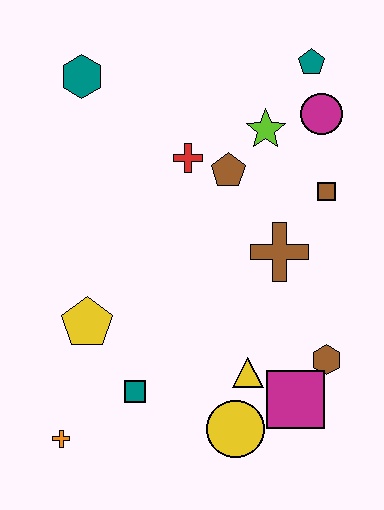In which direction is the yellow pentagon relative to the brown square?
The yellow pentagon is to the left of the brown square.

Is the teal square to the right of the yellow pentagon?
Yes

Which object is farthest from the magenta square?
The teal hexagon is farthest from the magenta square.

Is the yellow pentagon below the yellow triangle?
No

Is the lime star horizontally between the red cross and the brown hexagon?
Yes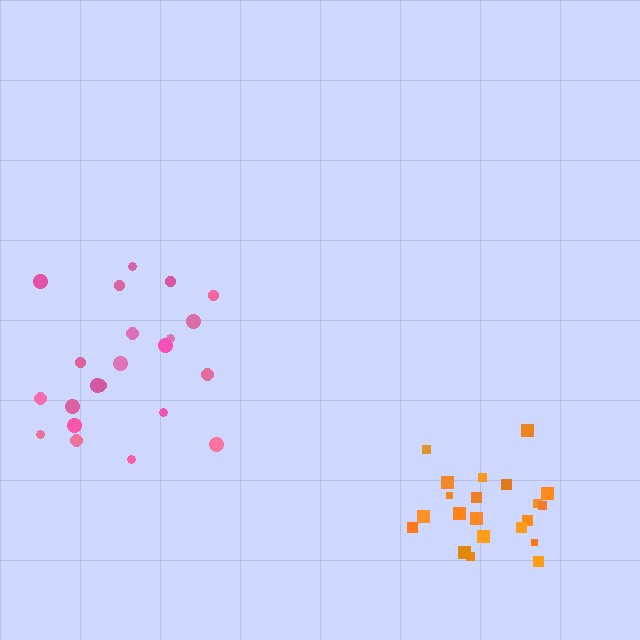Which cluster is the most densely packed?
Orange.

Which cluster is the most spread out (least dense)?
Pink.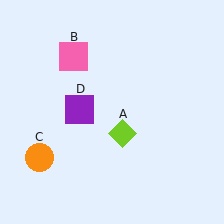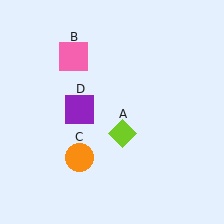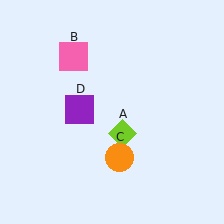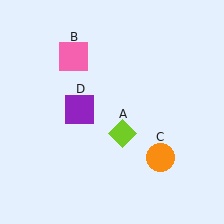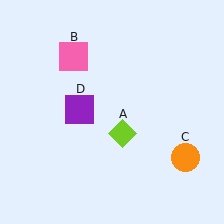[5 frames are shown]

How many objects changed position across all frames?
1 object changed position: orange circle (object C).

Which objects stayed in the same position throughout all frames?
Lime diamond (object A) and pink square (object B) and purple square (object D) remained stationary.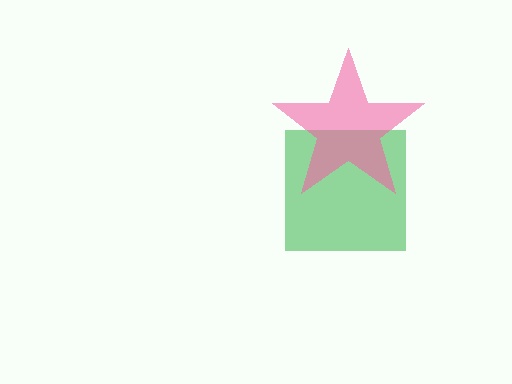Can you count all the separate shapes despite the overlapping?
Yes, there are 2 separate shapes.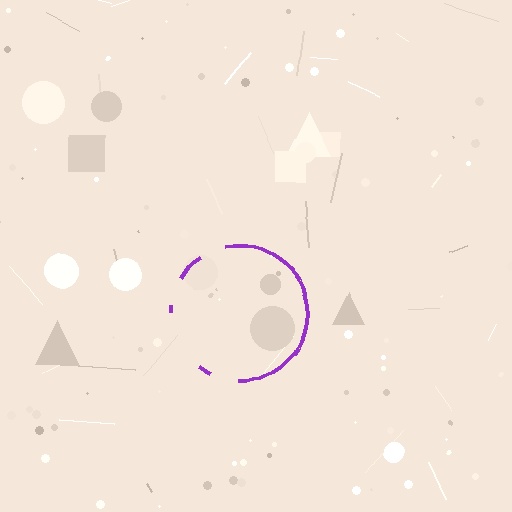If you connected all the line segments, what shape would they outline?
They would outline a circle.